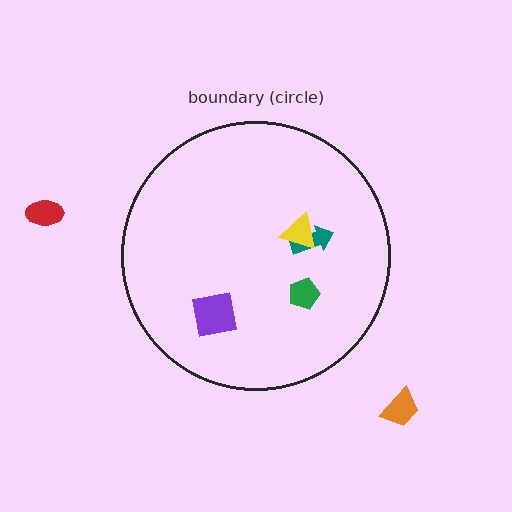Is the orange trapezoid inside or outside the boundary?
Outside.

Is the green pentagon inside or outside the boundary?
Inside.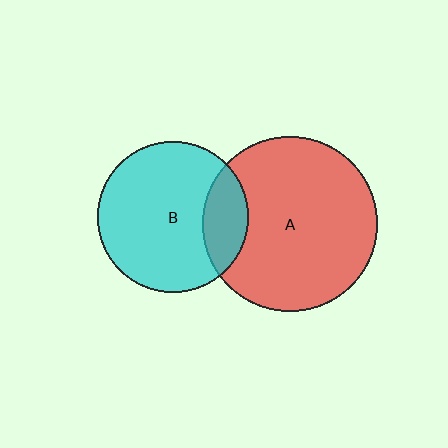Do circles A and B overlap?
Yes.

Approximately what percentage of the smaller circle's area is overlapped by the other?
Approximately 20%.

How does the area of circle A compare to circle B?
Approximately 1.3 times.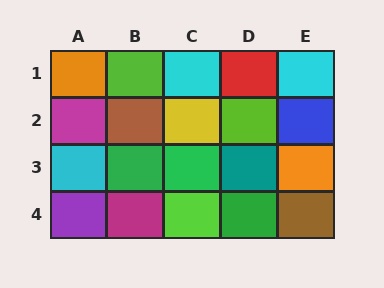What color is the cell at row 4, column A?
Purple.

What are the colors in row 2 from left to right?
Magenta, brown, yellow, lime, blue.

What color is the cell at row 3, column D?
Teal.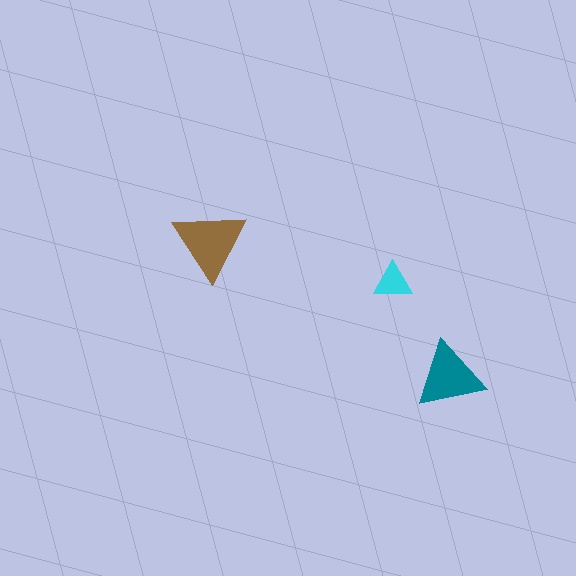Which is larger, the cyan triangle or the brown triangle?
The brown one.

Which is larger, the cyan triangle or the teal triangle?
The teal one.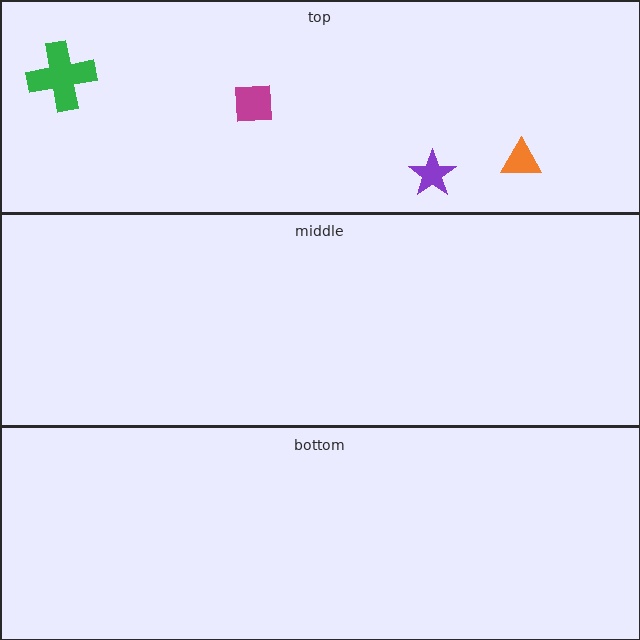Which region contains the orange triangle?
The top region.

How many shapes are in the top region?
4.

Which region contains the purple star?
The top region.